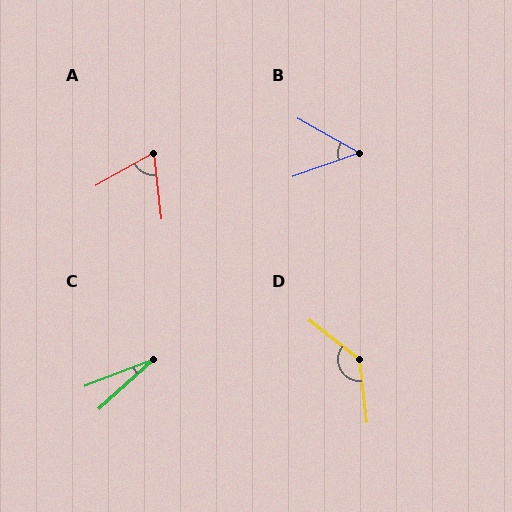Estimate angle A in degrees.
Approximately 67 degrees.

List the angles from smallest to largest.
C (21°), B (49°), A (67°), D (135°).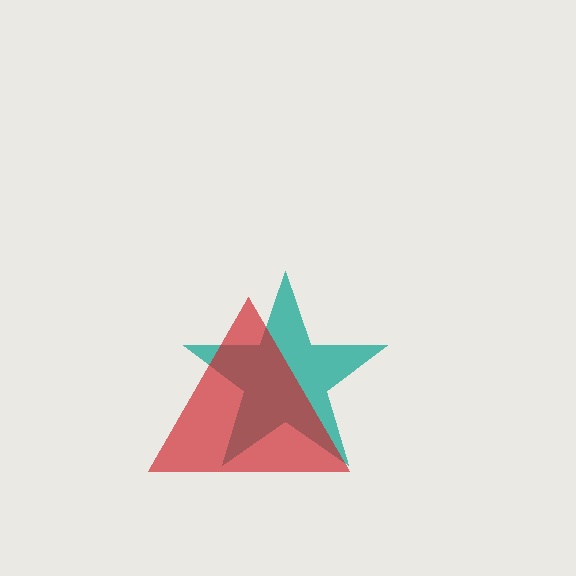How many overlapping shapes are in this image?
There are 2 overlapping shapes in the image.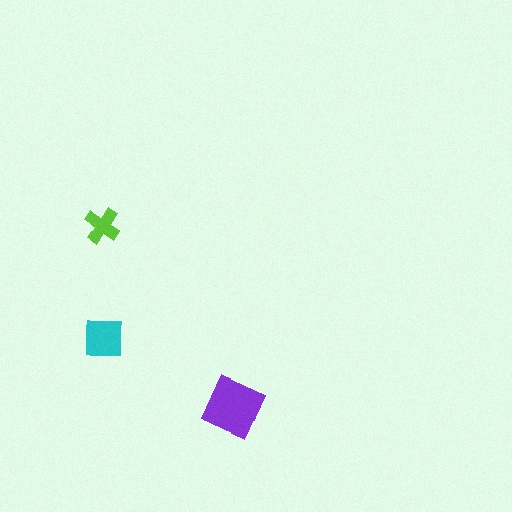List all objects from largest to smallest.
The purple diamond, the cyan square, the lime cross.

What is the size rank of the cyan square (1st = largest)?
2nd.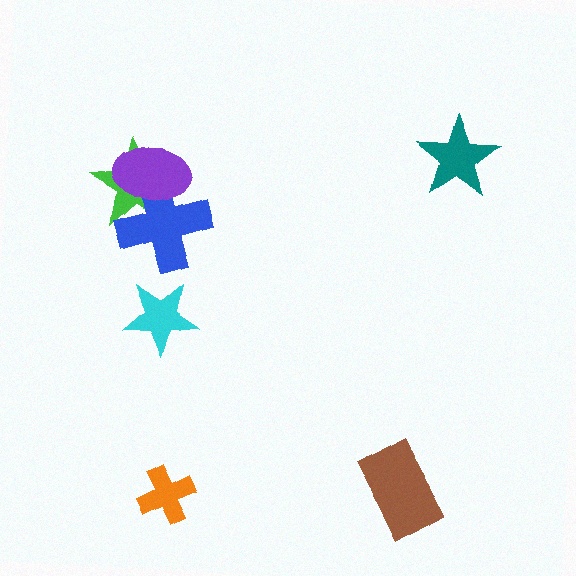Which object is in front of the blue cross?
The purple ellipse is in front of the blue cross.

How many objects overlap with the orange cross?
0 objects overlap with the orange cross.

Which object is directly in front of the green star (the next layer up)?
The blue cross is directly in front of the green star.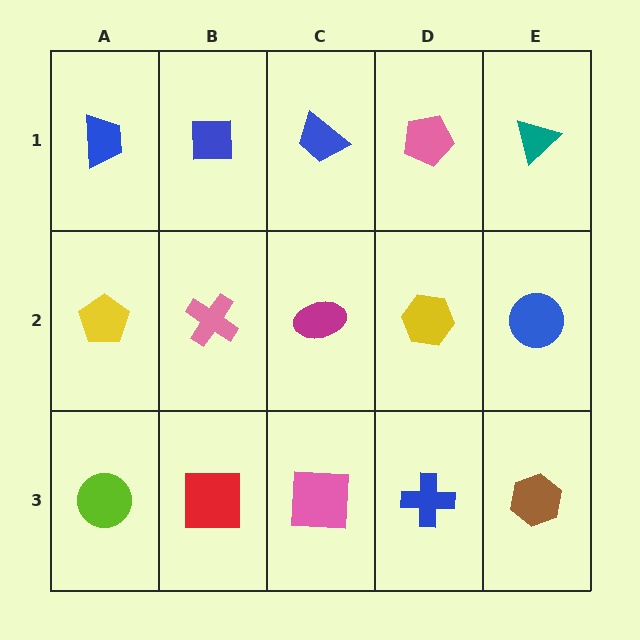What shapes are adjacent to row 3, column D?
A yellow hexagon (row 2, column D), a pink square (row 3, column C), a brown hexagon (row 3, column E).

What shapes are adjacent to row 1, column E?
A blue circle (row 2, column E), a pink pentagon (row 1, column D).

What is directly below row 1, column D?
A yellow hexagon.